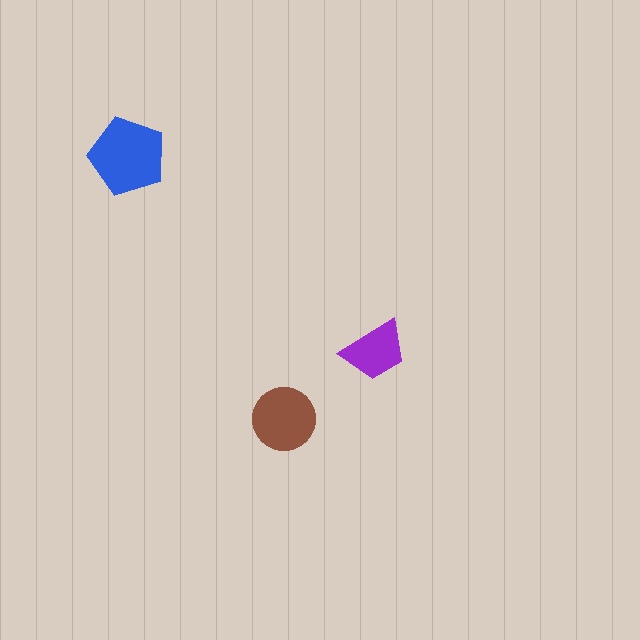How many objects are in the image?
There are 3 objects in the image.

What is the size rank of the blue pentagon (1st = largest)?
1st.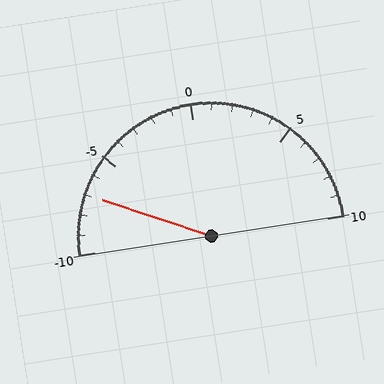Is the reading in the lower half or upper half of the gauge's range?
The reading is in the lower half of the range (-10 to 10).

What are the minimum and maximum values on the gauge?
The gauge ranges from -10 to 10.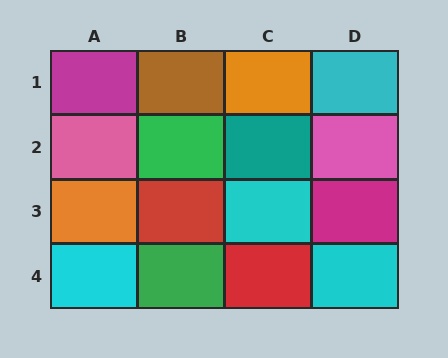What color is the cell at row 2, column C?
Teal.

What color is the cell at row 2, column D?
Pink.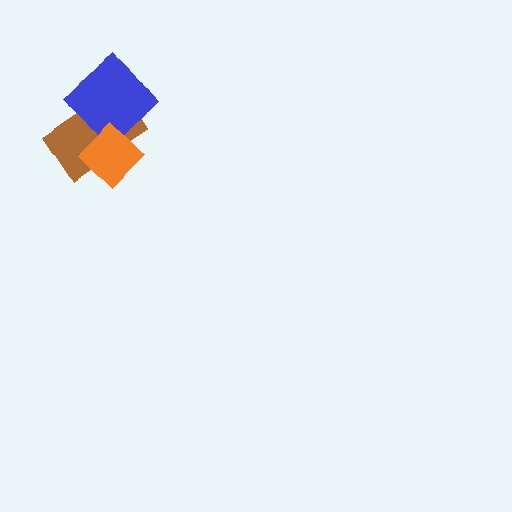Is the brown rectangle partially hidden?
Yes, it is partially covered by another shape.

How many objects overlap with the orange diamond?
2 objects overlap with the orange diamond.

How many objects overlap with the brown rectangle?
2 objects overlap with the brown rectangle.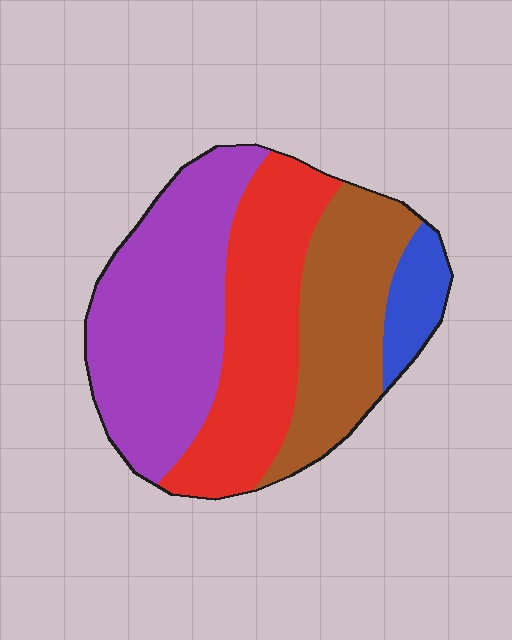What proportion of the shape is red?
Red takes up between a quarter and a half of the shape.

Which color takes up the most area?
Purple, at roughly 40%.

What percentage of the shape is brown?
Brown covers 25% of the shape.